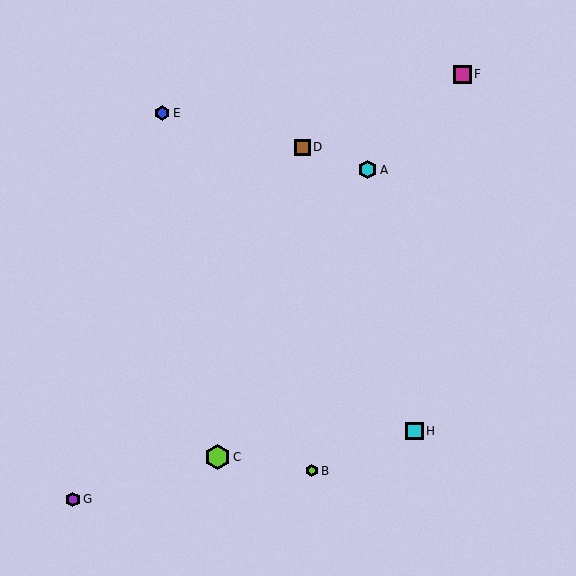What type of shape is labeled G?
Shape G is a purple hexagon.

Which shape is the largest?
The lime hexagon (labeled C) is the largest.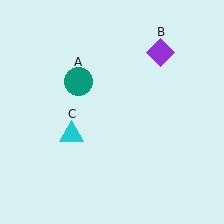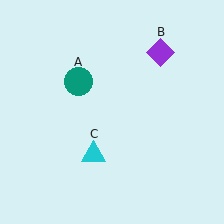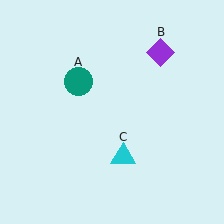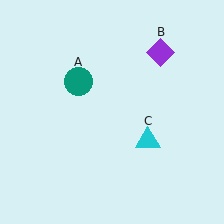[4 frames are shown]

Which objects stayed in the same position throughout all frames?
Teal circle (object A) and purple diamond (object B) remained stationary.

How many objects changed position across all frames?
1 object changed position: cyan triangle (object C).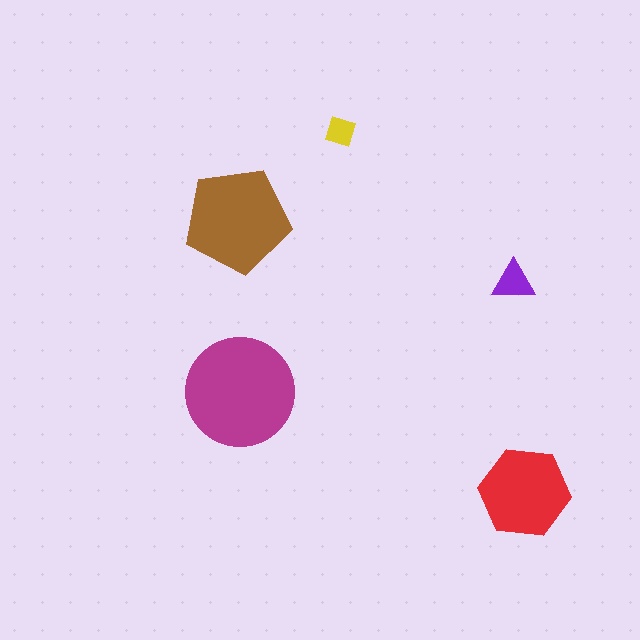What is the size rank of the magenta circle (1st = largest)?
1st.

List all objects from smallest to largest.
The yellow diamond, the purple triangle, the red hexagon, the brown pentagon, the magenta circle.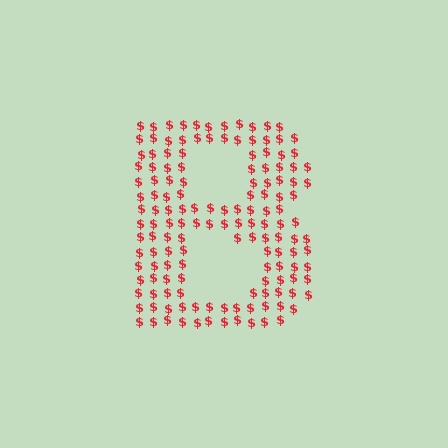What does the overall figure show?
The overall figure shows the letter B.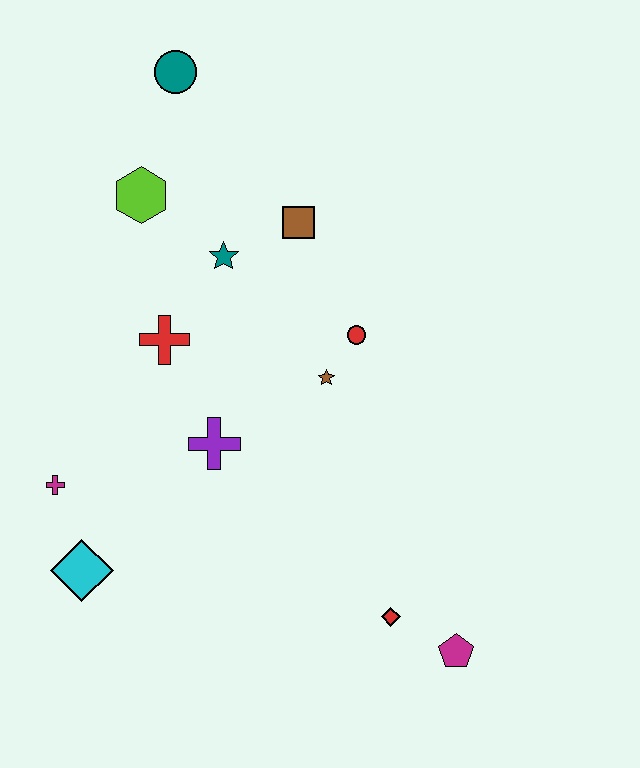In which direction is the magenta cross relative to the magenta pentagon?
The magenta cross is to the left of the magenta pentagon.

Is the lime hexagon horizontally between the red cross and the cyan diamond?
Yes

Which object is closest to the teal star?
The brown square is closest to the teal star.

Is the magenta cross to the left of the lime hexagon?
Yes